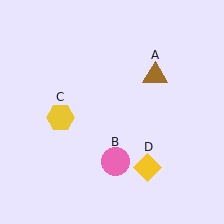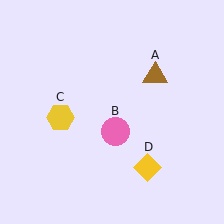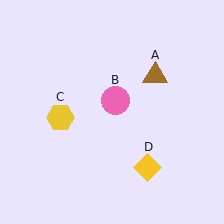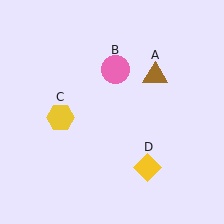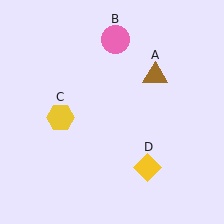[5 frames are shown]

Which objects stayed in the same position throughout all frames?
Brown triangle (object A) and yellow hexagon (object C) and yellow diamond (object D) remained stationary.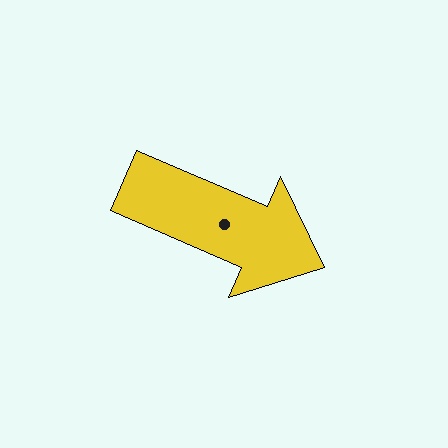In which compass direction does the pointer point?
Southeast.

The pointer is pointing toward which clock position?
Roughly 4 o'clock.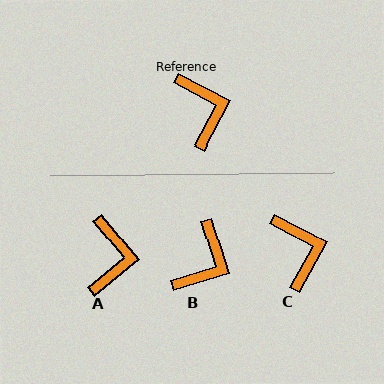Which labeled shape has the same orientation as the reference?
C.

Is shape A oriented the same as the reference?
No, it is off by about 23 degrees.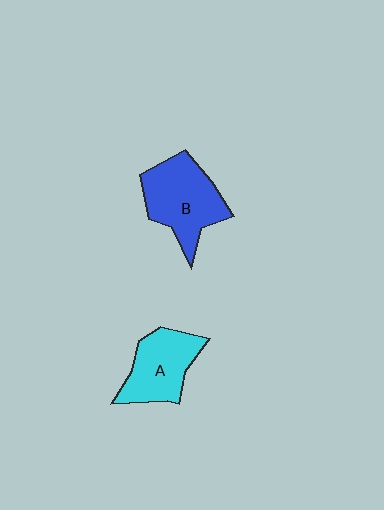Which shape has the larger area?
Shape B (blue).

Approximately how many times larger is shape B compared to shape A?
Approximately 1.2 times.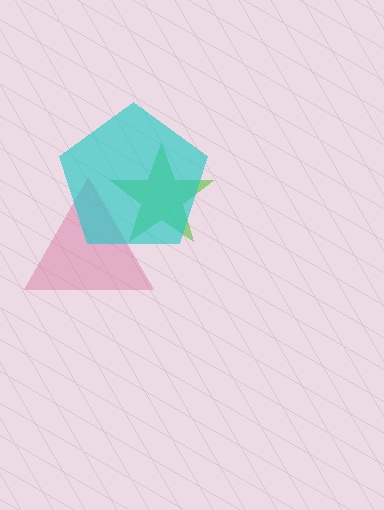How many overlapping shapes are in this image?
There are 3 overlapping shapes in the image.